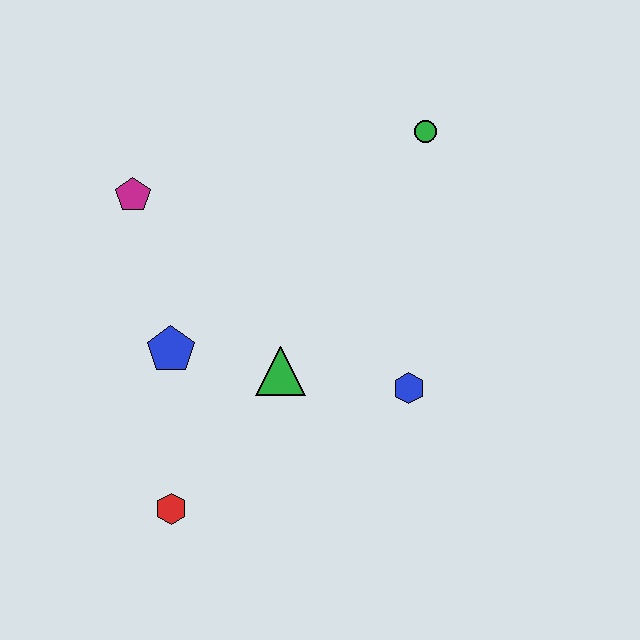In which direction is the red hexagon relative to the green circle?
The red hexagon is below the green circle.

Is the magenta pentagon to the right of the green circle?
No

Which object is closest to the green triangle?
The blue pentagon is closest to the green triangle.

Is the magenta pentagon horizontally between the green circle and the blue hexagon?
No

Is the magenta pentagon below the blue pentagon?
No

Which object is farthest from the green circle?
The red hexagon is farthest from the green circle.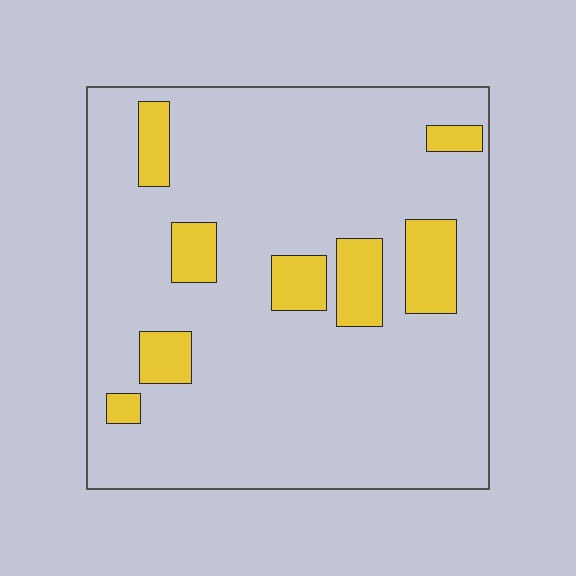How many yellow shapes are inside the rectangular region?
8.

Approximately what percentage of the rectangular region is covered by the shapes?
Approximately 15%.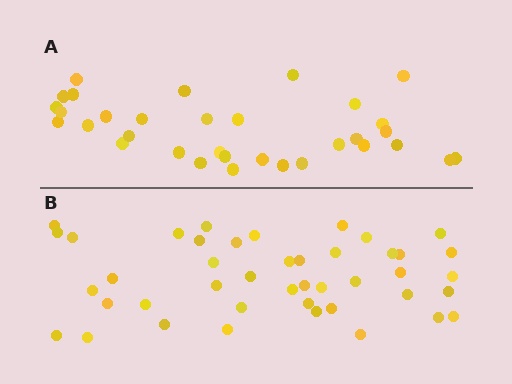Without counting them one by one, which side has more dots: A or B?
Region B (the bottom region) has more dots.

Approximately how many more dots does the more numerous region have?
Region B has roughly 10 or so more dots than region A.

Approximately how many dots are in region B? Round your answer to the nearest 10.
About 40 dots. (The exact count is 43, which rounds to 40.)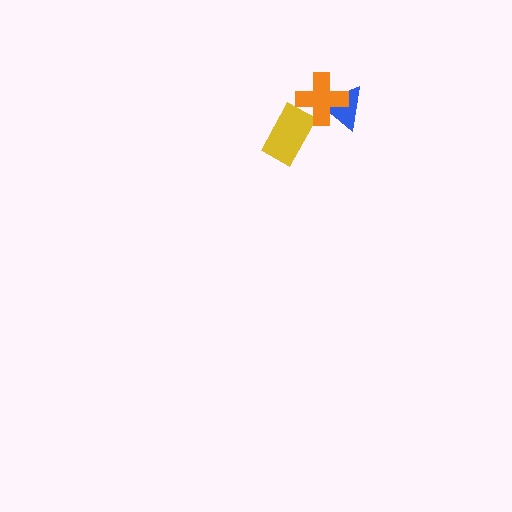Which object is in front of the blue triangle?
The orange cross is in front of the blue triangle.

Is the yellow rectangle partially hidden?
No, no other shape covers it.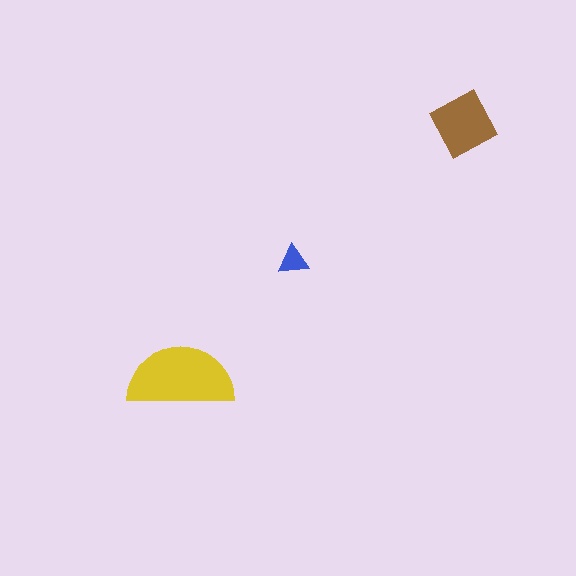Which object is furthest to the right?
The brown diamond is rightmost.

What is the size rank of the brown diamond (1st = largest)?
2nd.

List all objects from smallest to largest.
The blue triangle, the brown diamond, the yellow semicircle.